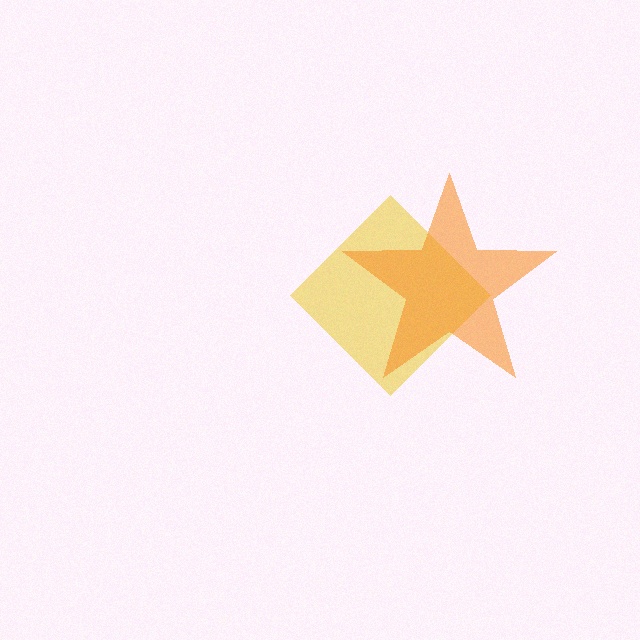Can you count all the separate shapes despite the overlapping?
Yes, there are 2 separate shapes.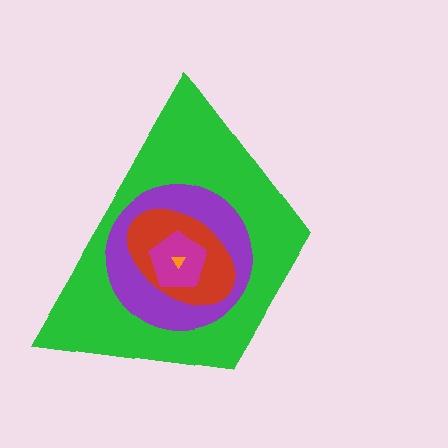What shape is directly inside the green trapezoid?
The purple circle.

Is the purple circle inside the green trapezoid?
Yes.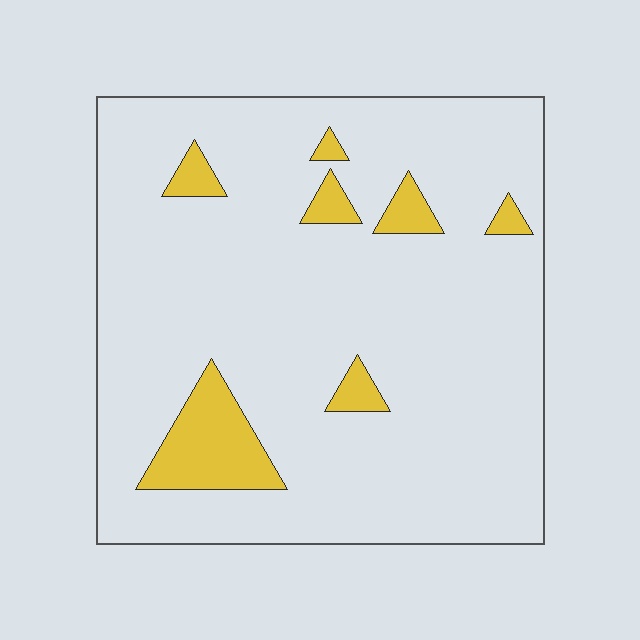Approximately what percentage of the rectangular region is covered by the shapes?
Approximately 10%.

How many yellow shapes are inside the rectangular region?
7.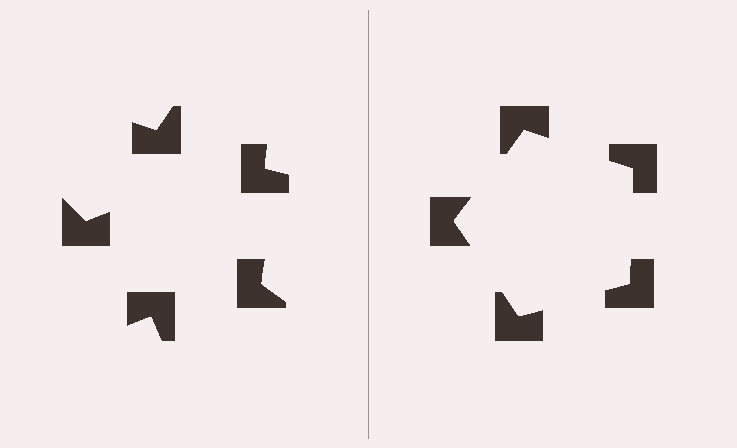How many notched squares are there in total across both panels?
10 — 5 on each side.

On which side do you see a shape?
An illusory pentagon appears on the right side. On the left side the wedge cuts are rotated, so no coherent shape forms.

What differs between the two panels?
The notched squares are positioned identically on both sides; only the wedge orientations differ. On the right they align to a pentagon; on the left they are misaligned.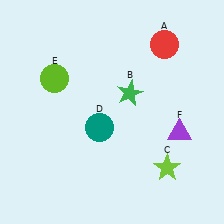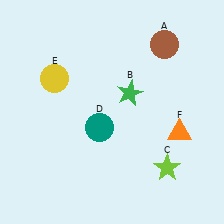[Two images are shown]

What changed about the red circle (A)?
In Image 1, A is red. In Image 2, it changed to brown.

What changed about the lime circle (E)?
In Image 1, E is lime. In Image 2, it changed to yellow.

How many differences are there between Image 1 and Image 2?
There are 3 differences between the two images.